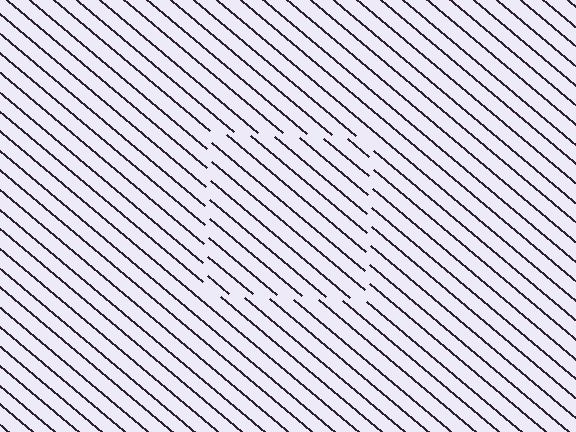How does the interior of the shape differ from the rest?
The interior of the shape contains the same grating, shifted by half a period — the contour is defined by the phase discontinuity where line-ends from the inner and outer gratings abut.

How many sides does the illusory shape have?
4 sides — the line-ends trace a square.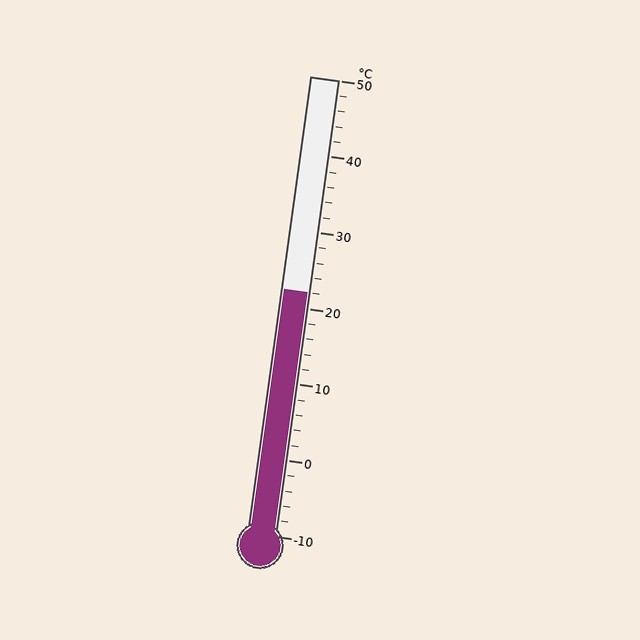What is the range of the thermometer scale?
The thermometer scale ranges from -10°C to 50°C.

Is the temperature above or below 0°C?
The temperature is above 0°C.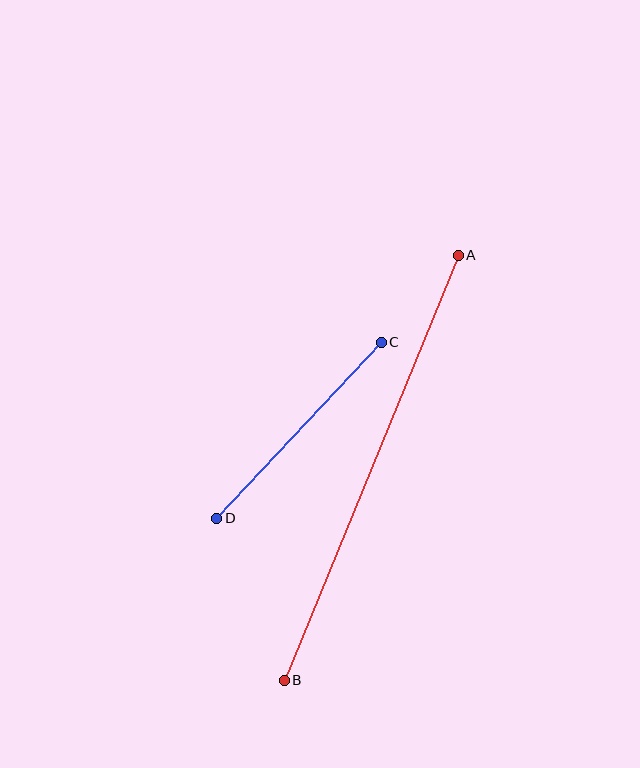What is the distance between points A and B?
The distance is approximately 459 pixels.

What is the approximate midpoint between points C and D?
The midpoint is at approximately (299, 430) pixels.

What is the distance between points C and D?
The distance is approximately 240 pixels.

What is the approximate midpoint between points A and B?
The midpoint is at approximately (371, 468) pixels.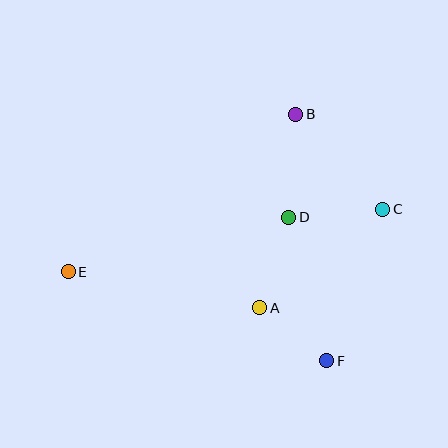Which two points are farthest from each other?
Points C and E are farthest from each other.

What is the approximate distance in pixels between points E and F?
The distance between E and F is approximately 274 pixels.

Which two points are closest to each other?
Points A and F are closest to each other.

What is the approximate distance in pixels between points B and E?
The distance between B and E is approximately 277 pixels.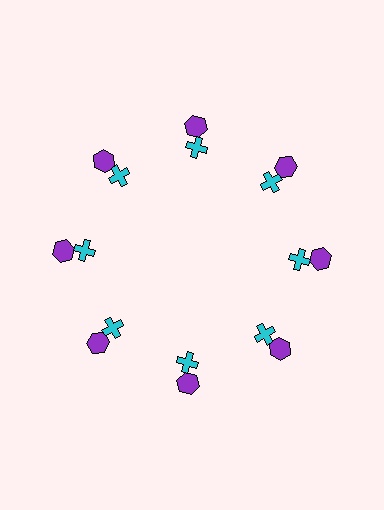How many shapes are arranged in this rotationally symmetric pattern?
There are 16 shapes, arranged in 8 groups of 2.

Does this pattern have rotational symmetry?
Yes, this pattern has 8-fold rotational symmetry. It looks the same after rotating 45 degrees around the center.